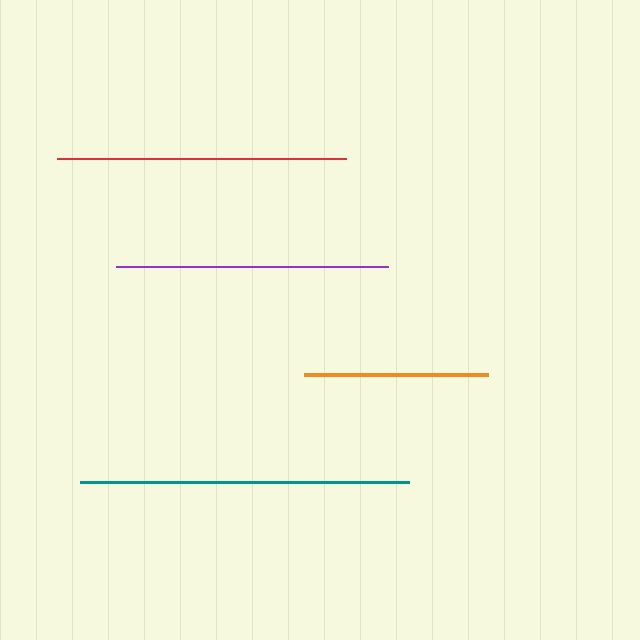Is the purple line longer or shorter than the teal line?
The teal line is longer than the purple line.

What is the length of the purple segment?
The purple segment is approximately 271 pixels long.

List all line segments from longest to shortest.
From longest to shortest: teal, red, purple, orange.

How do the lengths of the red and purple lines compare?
The red and purple lines are approximately the same length.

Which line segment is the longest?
The teal line is the longest at approximately 329 pixels.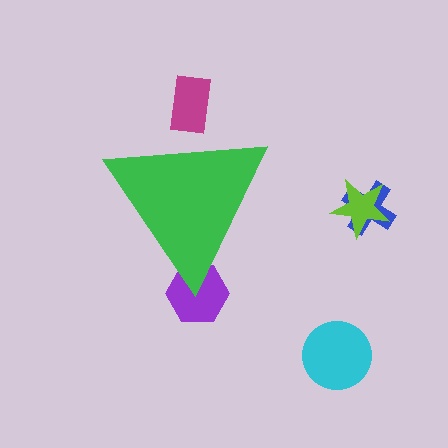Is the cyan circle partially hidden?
No, the cyan circle is fully visible.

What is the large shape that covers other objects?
A green triangle.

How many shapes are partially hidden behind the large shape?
2 shapes are partially hidden.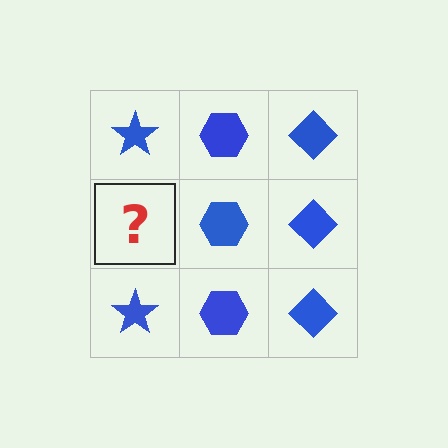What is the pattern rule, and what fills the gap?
The rule is that each column has a consistent shape. The gap should be filled with a blue star.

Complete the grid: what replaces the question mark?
The question mark should be replaced with a blue star.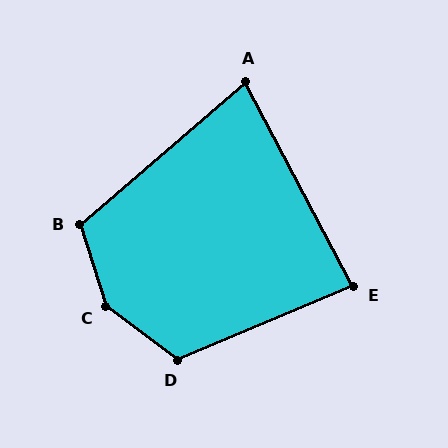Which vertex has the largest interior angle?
C, at approximately 145 degrees.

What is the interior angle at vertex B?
Approximately 113 degrees (obtuse).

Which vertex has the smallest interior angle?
A, at approximately 77 degrees.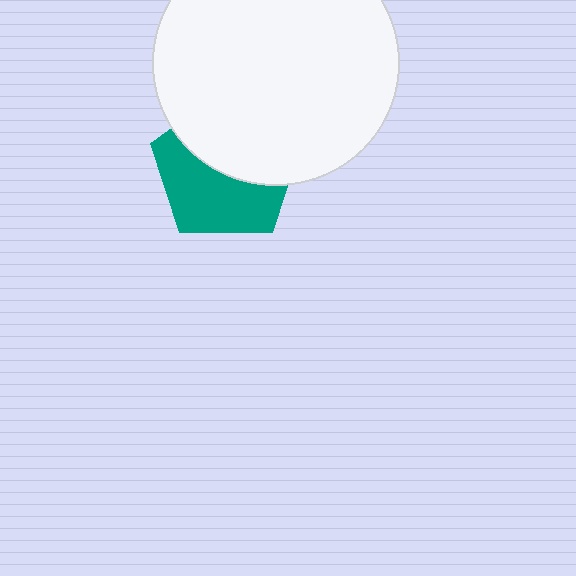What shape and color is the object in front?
The object in front is a white circle.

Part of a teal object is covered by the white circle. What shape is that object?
It is a pentagon.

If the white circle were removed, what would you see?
You would see the complete teal pentagon.